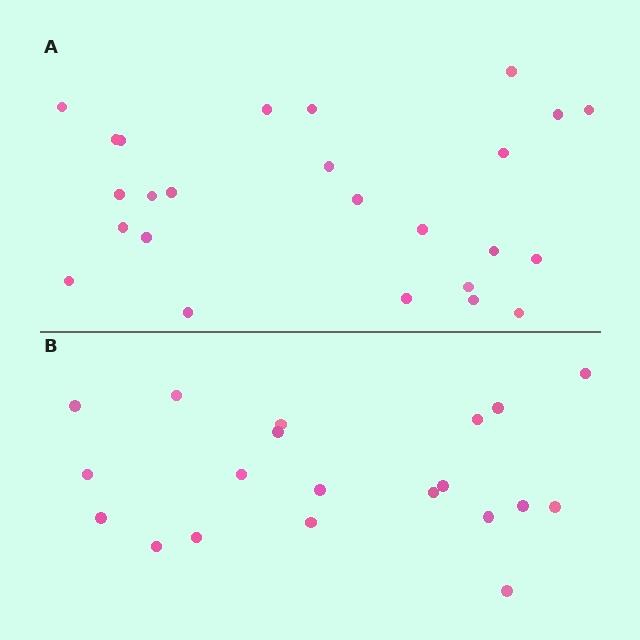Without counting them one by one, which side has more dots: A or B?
Region A (the top region) has more dots.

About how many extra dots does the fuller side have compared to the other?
Region A has about 5 more dots than region B.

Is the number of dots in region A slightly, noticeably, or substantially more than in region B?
Region A has noticeably more, but not dramatically so. The ratio is roughly 1.2 to 1.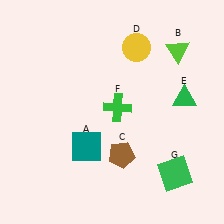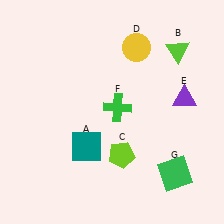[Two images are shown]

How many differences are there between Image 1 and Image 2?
There are 2 differences between the two images.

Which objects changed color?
C changed from brown to lime. E changed from green to purple.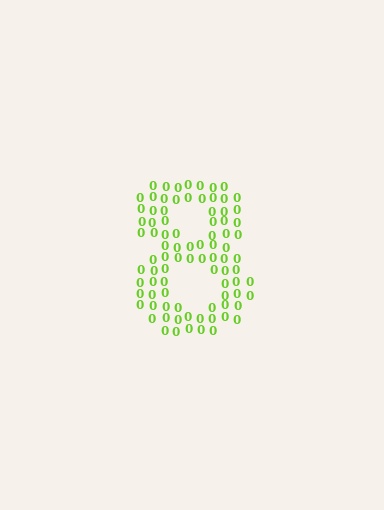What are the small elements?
The small elements are digit 0's.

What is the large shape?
The large shape is the digit 8.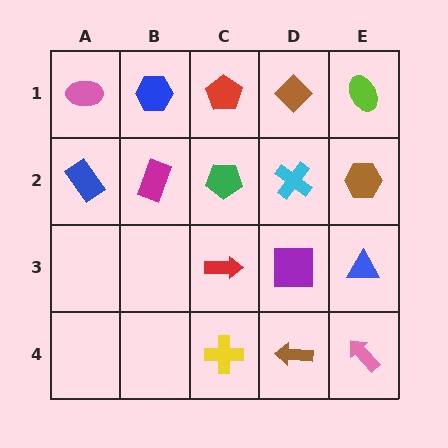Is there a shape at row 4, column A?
No, that cell is empty.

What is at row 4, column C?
A yellow cross.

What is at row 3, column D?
A purple square.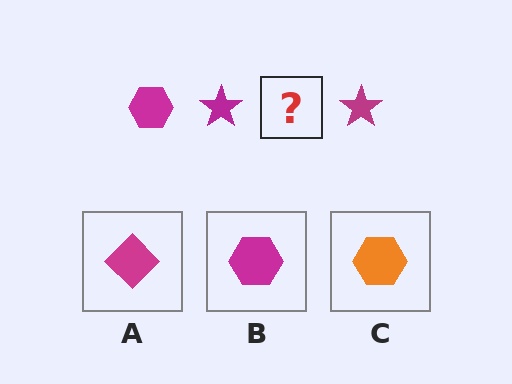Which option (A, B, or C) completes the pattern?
B.